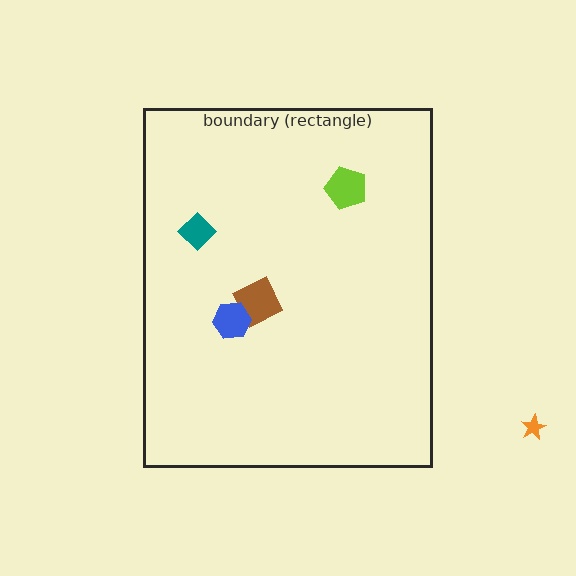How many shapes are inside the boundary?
4 inside, 1 outside.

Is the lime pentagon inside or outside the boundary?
Inside.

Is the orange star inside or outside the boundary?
Outside.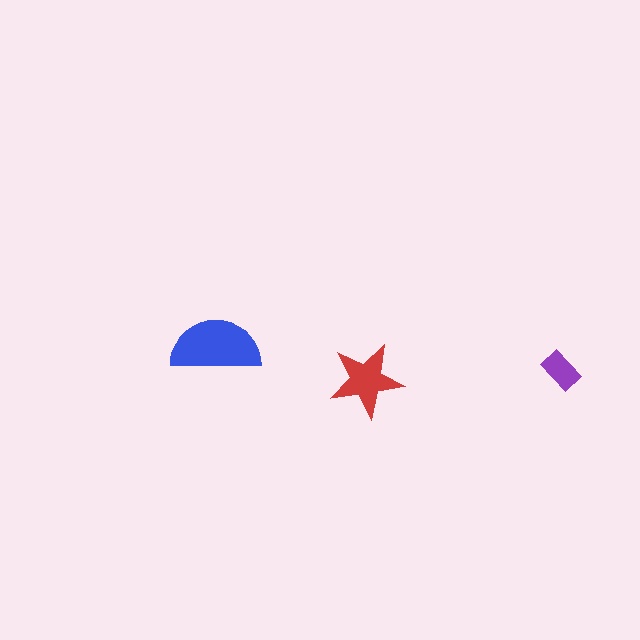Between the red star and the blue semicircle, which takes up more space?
The blue semicircle.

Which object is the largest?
The blue semicircle.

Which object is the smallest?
The purple rectangle.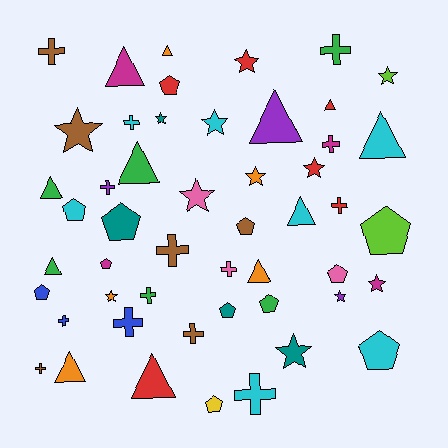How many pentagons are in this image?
There are 12 pentagons.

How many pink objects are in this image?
There are 3 pink objects.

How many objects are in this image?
There are 50 objects.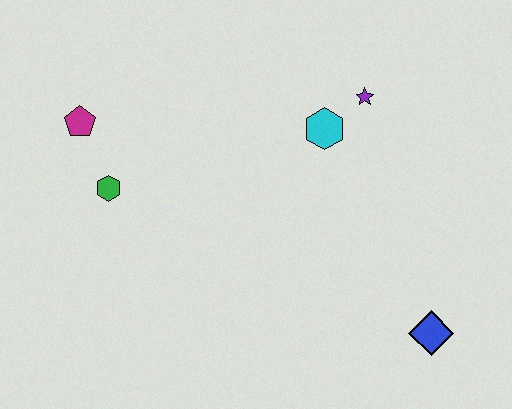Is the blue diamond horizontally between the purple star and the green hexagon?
No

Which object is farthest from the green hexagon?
The blue diamond is farthest from the green hexagon.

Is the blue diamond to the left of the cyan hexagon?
No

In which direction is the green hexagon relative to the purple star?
The green hexagon is to the left of the purple star.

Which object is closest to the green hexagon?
The magenta pentagon is closest to the green hexagon.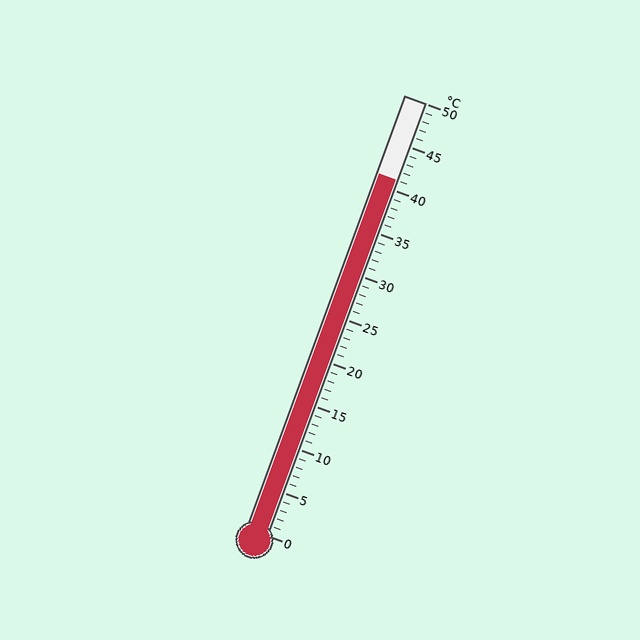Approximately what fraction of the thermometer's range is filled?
The thermometer is filled to approximately 80% of its range.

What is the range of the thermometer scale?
The thermometer scale ranges from 0°C to 50°C.